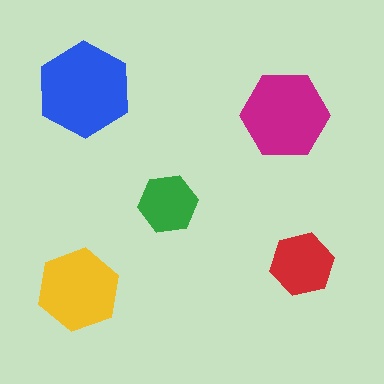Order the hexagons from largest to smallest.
the blue one, the magenta one, the yellow one, the red one, the green one.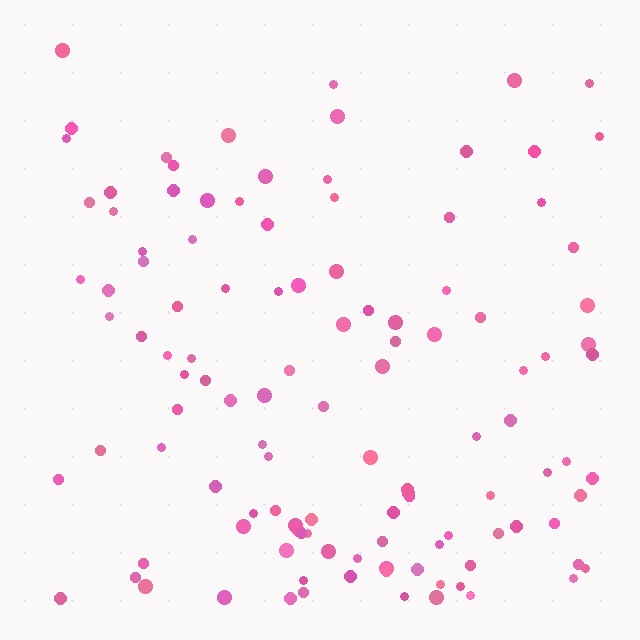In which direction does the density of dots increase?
From top to bottom, with the bottom side densest.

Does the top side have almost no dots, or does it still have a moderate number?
Still a moderate number, just noticeably fewer than the bottom.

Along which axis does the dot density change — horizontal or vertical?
Vertical.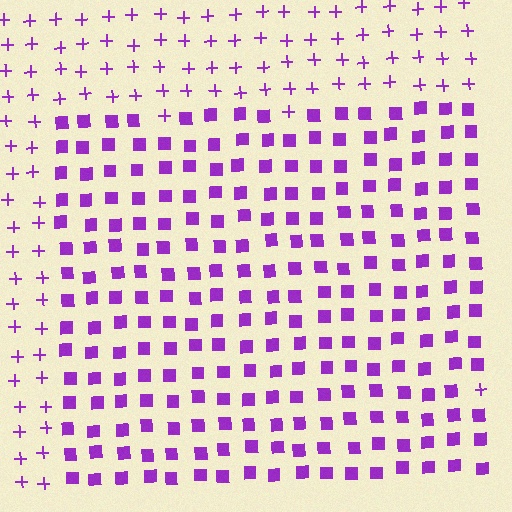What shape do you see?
I see a rectangle.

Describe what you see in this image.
The image is filled with small purple elements arranged in a uniform grid. A rectangle-shaped region contains squares, while the surrounding area contains plus signs. The boundary is defined purely by the change in element shape.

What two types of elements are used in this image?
The image uses squares inside the rectangle region and plus signs outside it.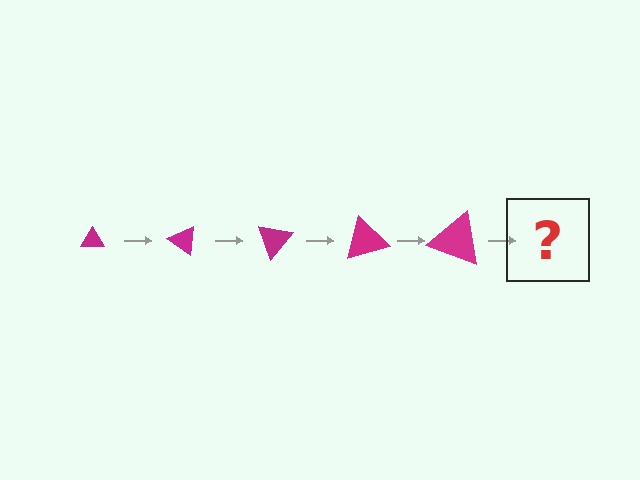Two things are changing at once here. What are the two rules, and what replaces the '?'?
The two rules are that the triangle grows larger each step and it rotates 35 degrees each step. The '?' should be a triangle, larger than the previous one and rotated 175 degrees from the start.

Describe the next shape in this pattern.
It should be a triangle, larger than the previous one and rotated 175 degrees from the start.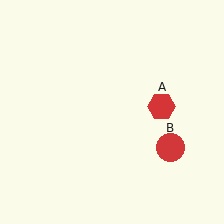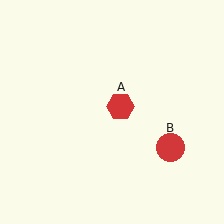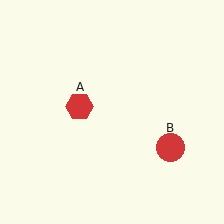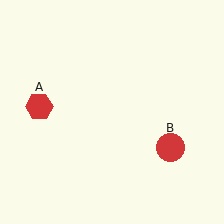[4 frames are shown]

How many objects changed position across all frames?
1 object changed position: red hexagon (object A).